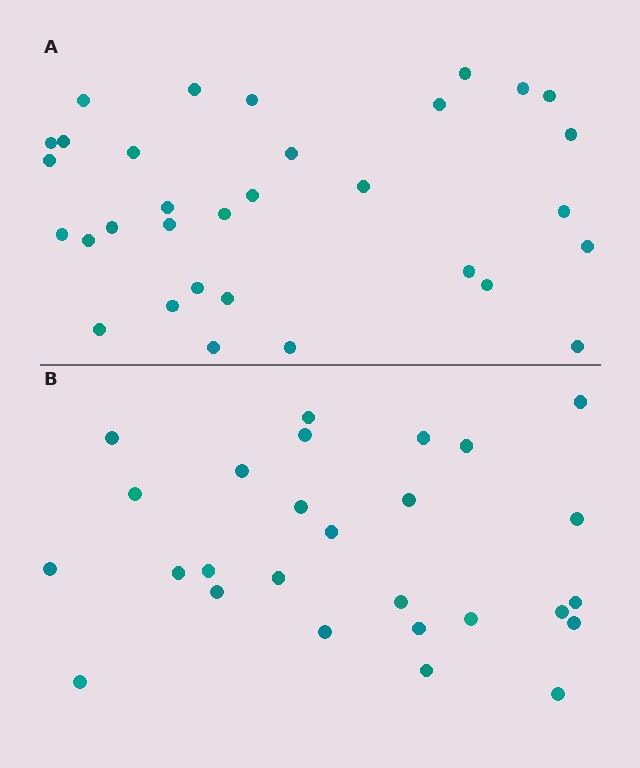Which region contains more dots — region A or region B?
Region A (the top region) has more dots.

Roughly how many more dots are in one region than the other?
Region A has about 5 more dots than region B.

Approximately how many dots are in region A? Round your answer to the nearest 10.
About 30 dots. (The exact count is 32, which rounds to 30.)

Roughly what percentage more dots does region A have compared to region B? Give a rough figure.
About 20% more.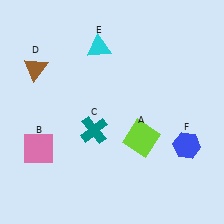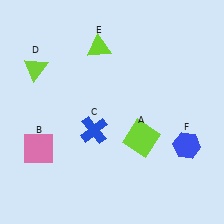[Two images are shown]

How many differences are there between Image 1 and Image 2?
There are 3 differences between the two images.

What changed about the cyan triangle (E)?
In Image 1, E is cyan. In Image 2, it changed to lime.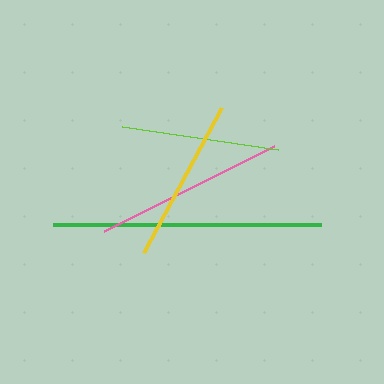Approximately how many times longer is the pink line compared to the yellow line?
The pink line is approximately 1.2 times the length of the yellow line.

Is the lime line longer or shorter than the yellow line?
The yellow line is longer than the lime line.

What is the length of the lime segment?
The lime segment is approximately 158 pixels long.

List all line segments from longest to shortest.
From longest to shortest: green, pink, yellow, lime.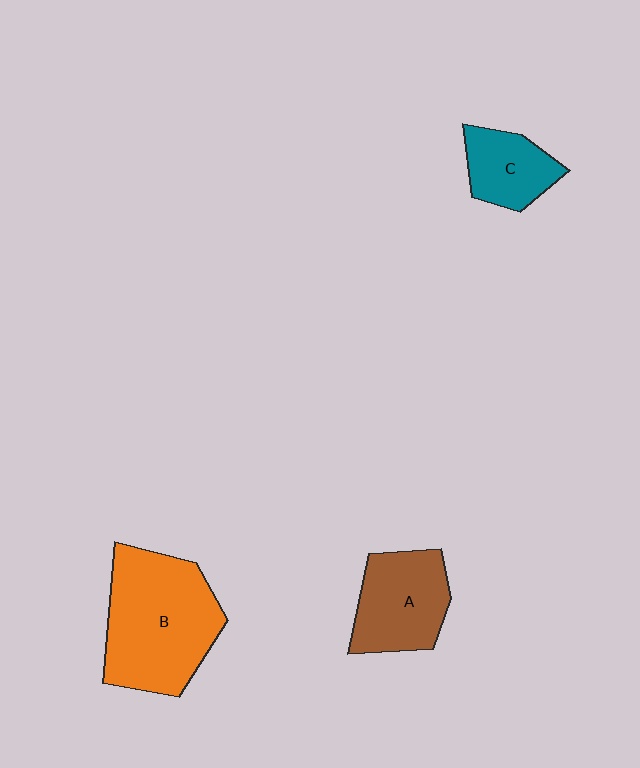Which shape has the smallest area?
Shape C (teal).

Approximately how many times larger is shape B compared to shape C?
Approximately 2.3 times.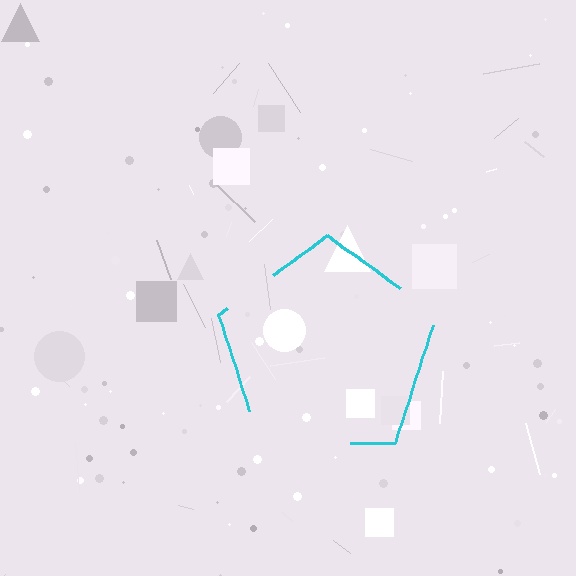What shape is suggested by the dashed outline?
The dashed outline suggests a pentagon.